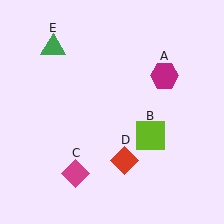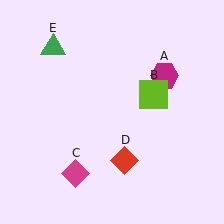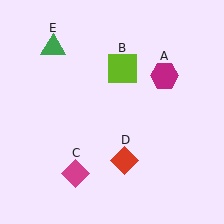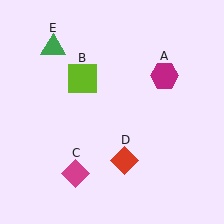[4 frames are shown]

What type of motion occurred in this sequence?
The lime square (object B) rotated counterclockwise around the center of the scene.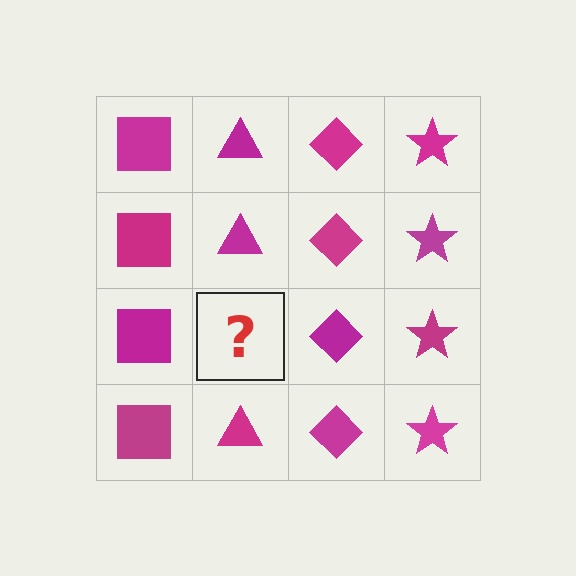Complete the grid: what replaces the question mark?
The question mark should be replaced with a magenta triangle.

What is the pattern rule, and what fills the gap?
The rule is that each column has a consistent shape. The gap should be filled with a magenta triangle.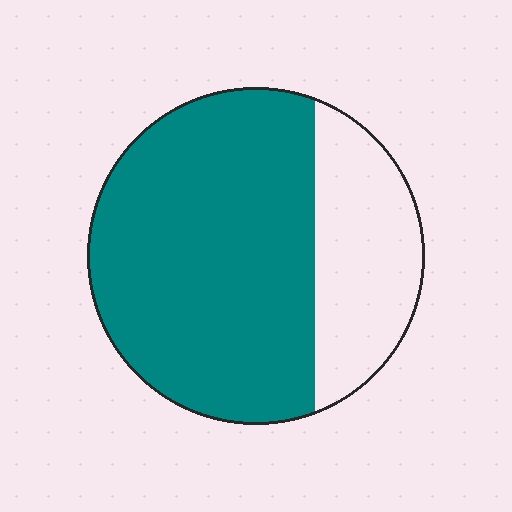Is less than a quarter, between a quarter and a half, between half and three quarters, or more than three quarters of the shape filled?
Between half and three quarters.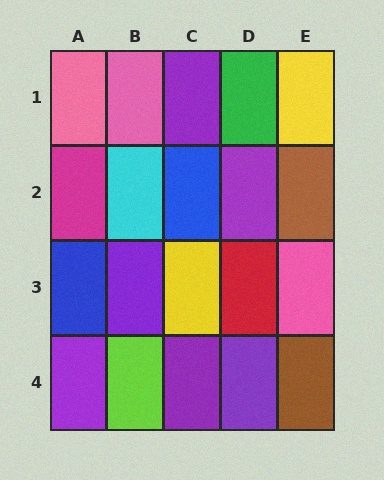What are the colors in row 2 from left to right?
Magenta, cyan, blue, purple, brown.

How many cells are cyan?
1 cell is cyan.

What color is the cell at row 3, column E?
Pink.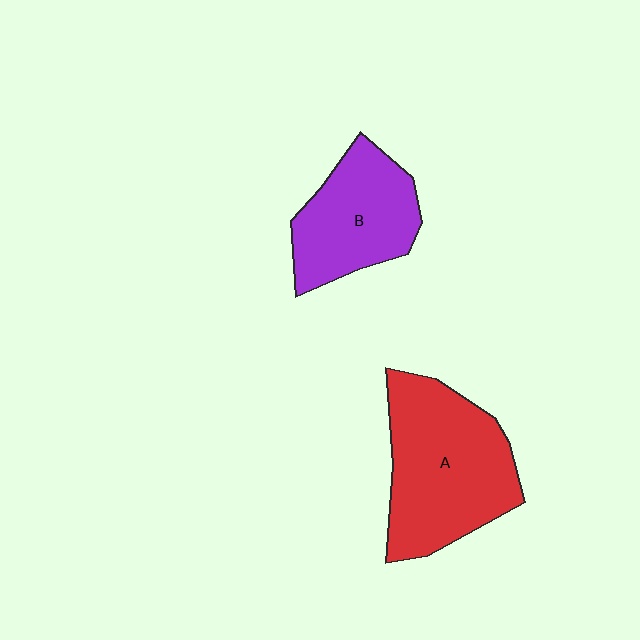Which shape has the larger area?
Shape A (red).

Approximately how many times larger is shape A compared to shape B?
Approximately 1.4 times.